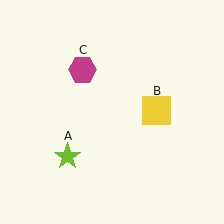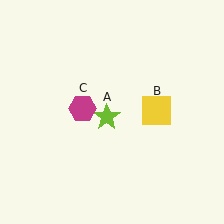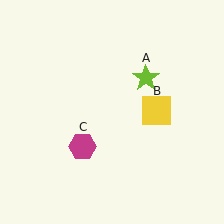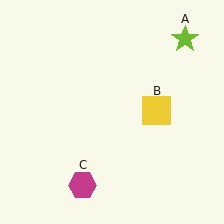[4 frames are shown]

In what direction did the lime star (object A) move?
The lime star (object A) moved up and to the right.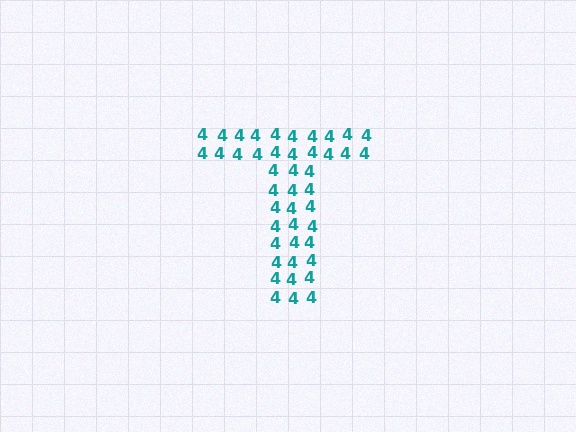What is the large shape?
The large shape is the letter T.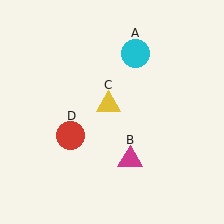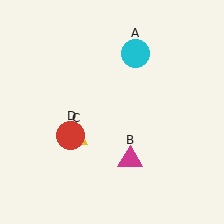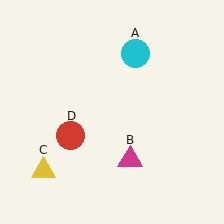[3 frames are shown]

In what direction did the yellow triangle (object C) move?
The yellow triangle (object C) moved down and to the left.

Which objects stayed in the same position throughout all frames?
Cyan circle (object A) and magenta triangle (object B) and red circle (object D) remained stationary.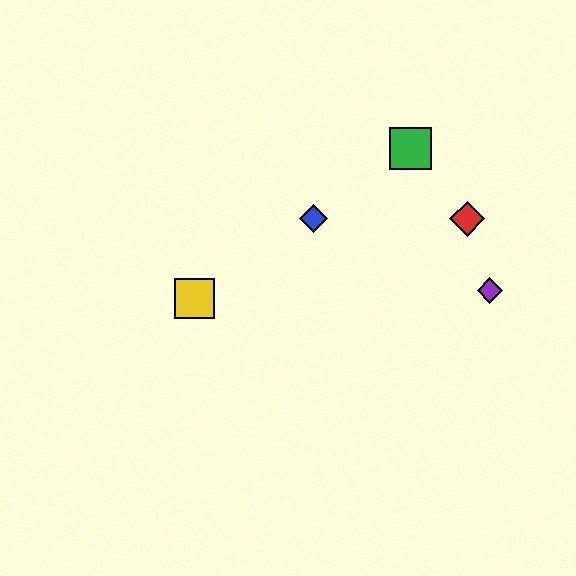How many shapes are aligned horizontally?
2 shapes (the red diamond, the blue diamond) are aligned horizontally.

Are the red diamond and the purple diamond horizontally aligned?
No, the red diamond is at y≈219 and the purple diamond is at y≈290.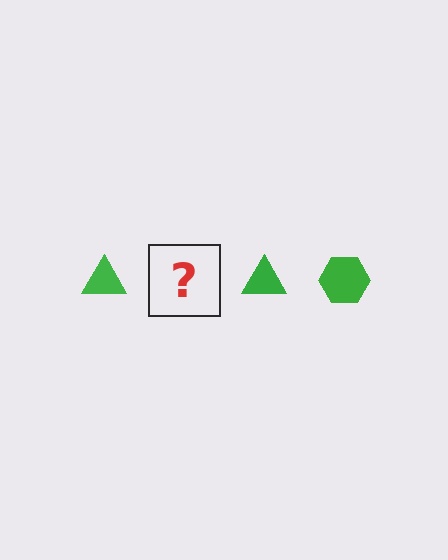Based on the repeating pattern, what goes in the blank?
The blank should be a green hexagon.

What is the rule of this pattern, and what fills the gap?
The rule is that the pattern cycles through triangle, hexagon shapes in green. The gap should be filled with a green hexagon.